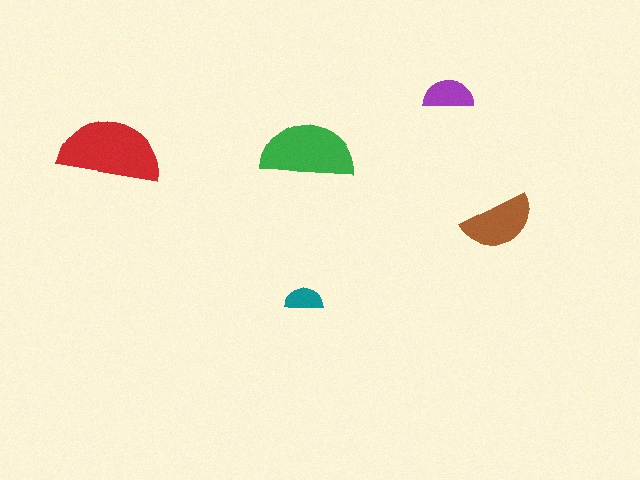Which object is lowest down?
The teal semicircle is bottommost.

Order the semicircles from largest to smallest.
the red one, the green one, the brown one, the purple one, the teal one.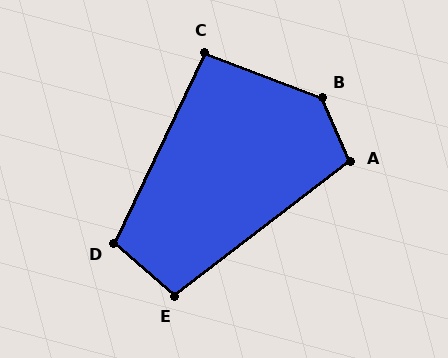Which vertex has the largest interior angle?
B, at approximately 134 degrees.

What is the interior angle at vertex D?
Approximately 106 degrees (obtuse).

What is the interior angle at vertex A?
Approximately 104 degrees (obtuse).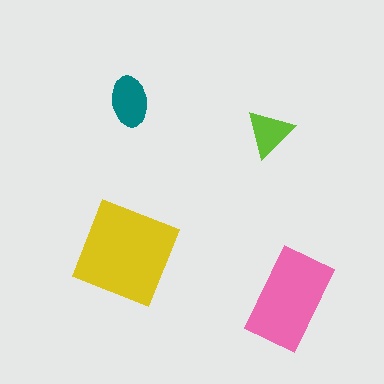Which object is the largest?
The yellow diamond.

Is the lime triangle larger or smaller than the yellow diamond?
Smaller.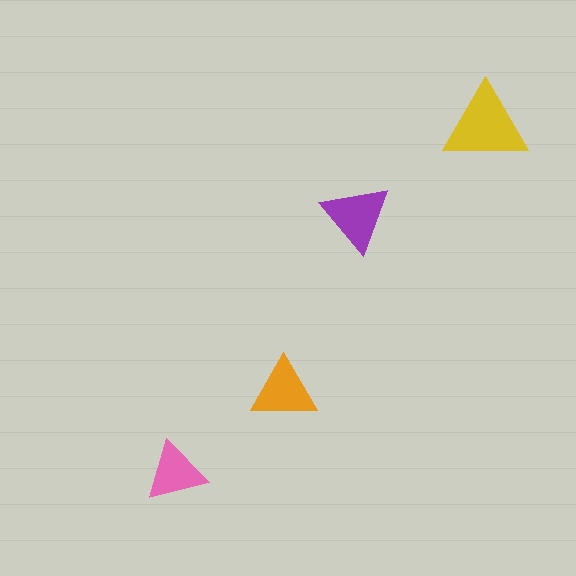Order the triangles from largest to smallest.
the yellow one, the purple one, the orange one, the pink one.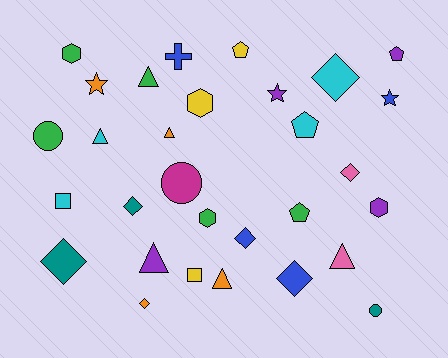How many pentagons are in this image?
There are 4 pentagons.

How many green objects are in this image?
There are 5 green objects.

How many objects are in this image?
There are 30 objects.